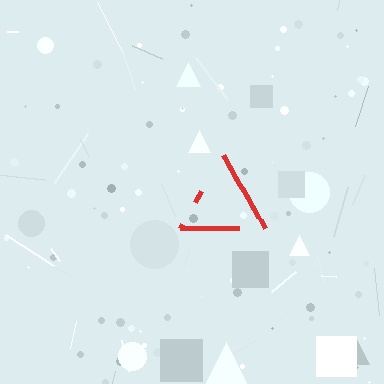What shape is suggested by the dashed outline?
The dashed outline suggests a triangle.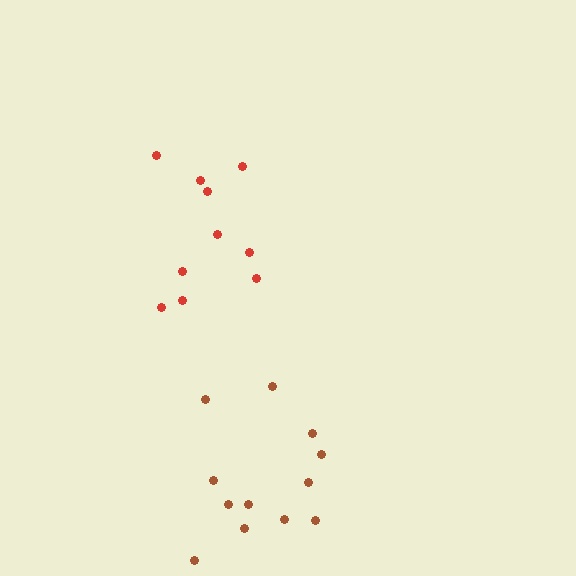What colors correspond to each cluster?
The clusters are colored: red, brown.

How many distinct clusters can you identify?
There are 2 distinct clusters.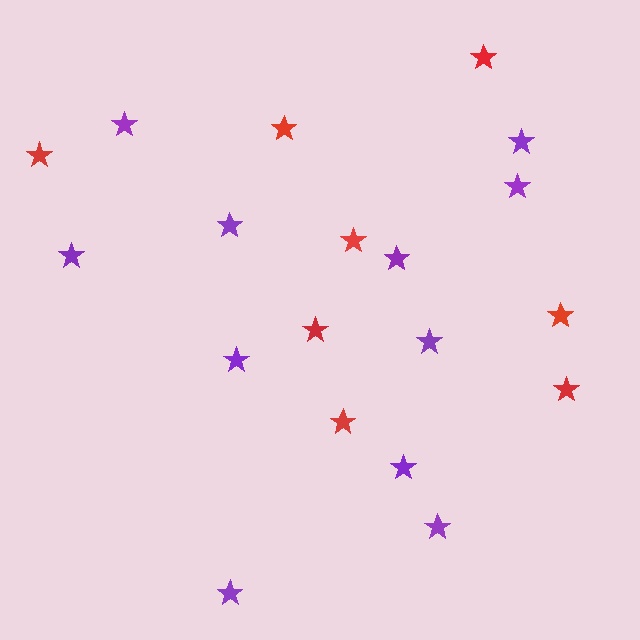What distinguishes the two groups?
There are 2 groups: one group of purple stars (11) and one group of red stars (8).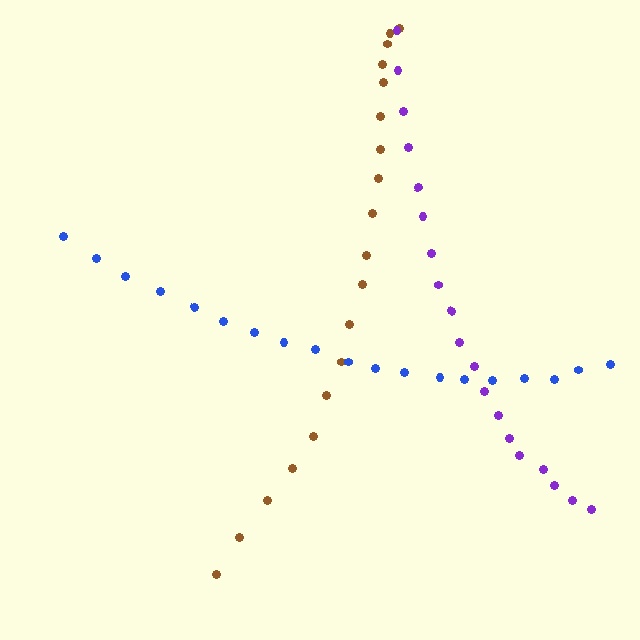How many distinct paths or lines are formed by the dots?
There are 3 distinct paths.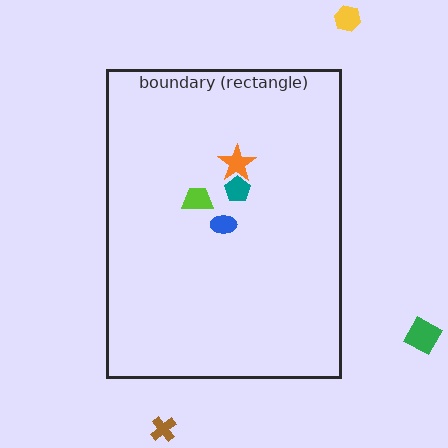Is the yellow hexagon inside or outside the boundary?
Outside.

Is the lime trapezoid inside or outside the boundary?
Inside.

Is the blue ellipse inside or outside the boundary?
Inside.